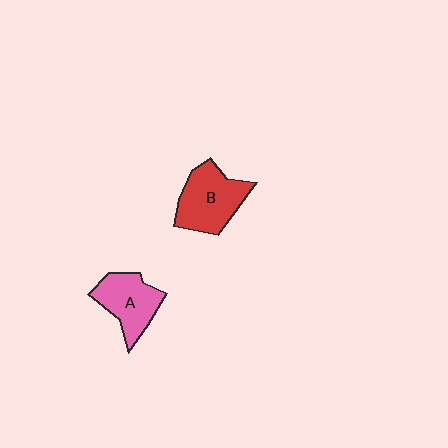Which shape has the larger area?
Shape B (red).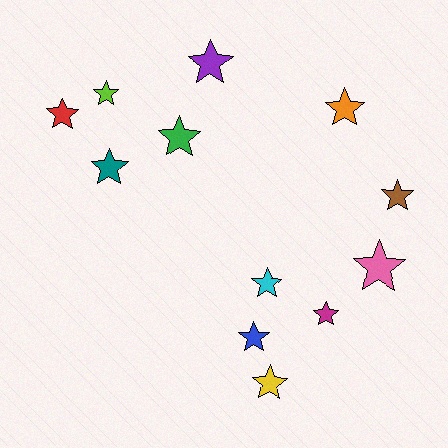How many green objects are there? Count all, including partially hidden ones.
There is 1 green object.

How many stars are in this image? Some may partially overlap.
There are 12 stars.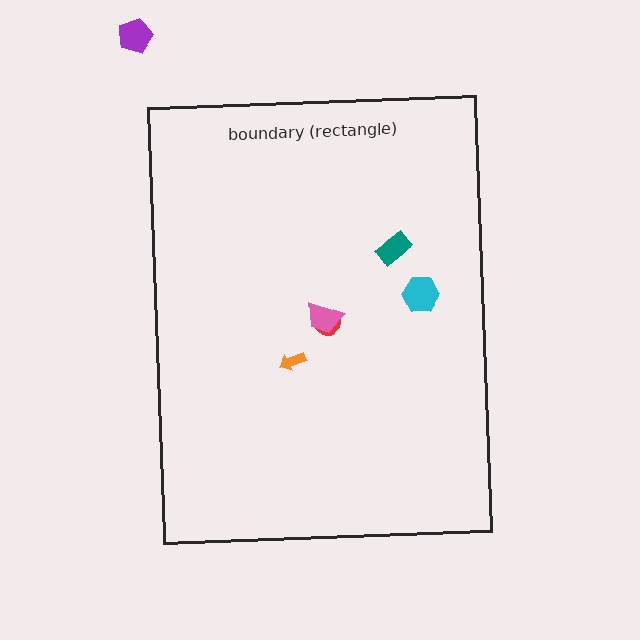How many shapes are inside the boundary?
5 inside, 1 outside.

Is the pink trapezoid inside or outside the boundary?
Inside.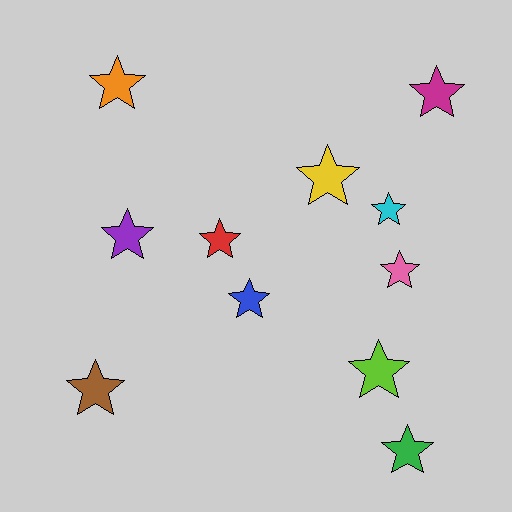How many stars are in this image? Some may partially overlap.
There are 11 stars.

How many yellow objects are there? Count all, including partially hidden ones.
There is 1 yellow object.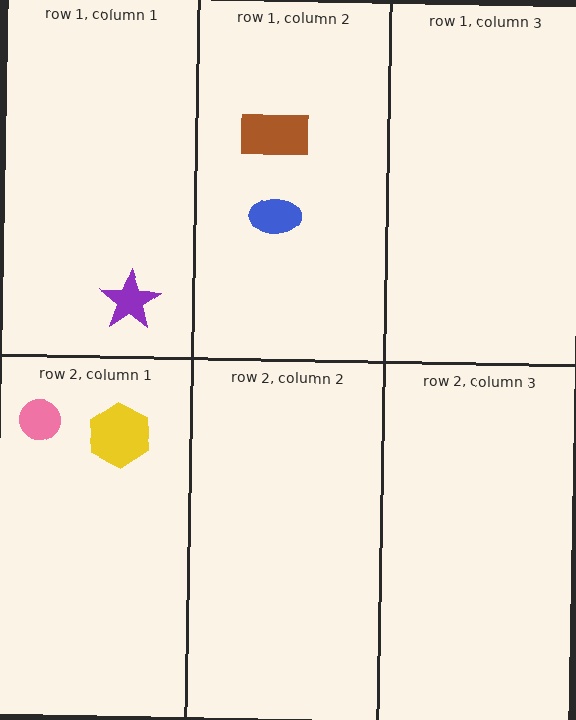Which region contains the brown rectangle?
The row 1, column 2 region.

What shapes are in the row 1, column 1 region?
The purple star.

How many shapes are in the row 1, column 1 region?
1.